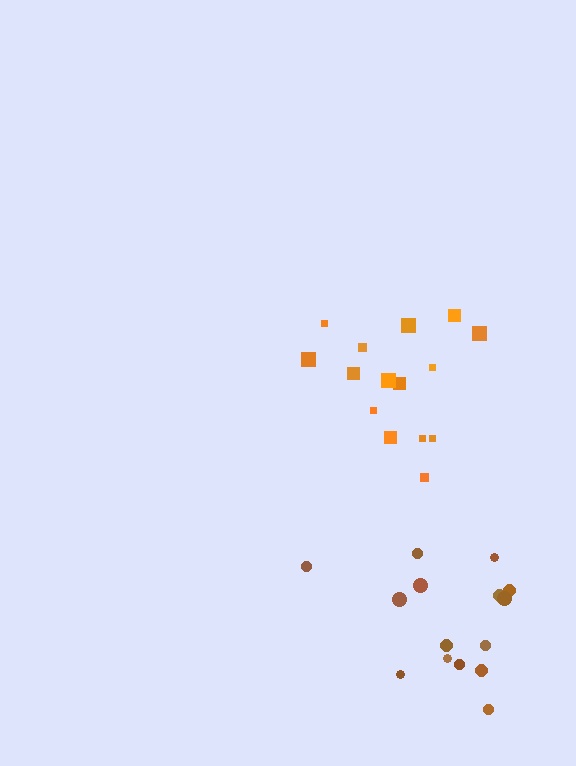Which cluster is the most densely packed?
Brown.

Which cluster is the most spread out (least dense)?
Orange.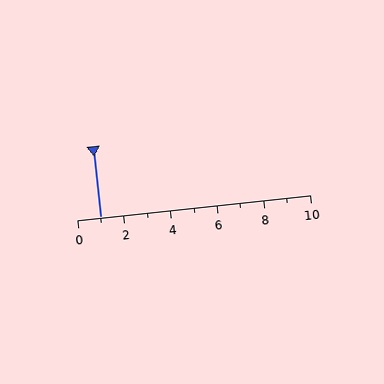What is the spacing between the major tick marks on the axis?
The major ticks are spaced 2 apart.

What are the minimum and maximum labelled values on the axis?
The axis runs from 0 to 10.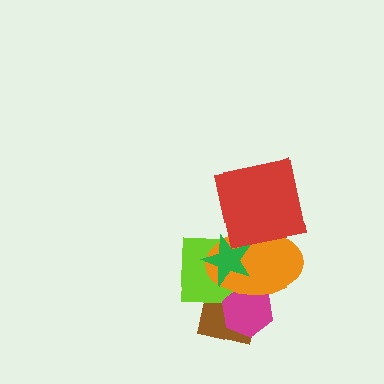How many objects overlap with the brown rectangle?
4 objects overlap with the brown rectangle.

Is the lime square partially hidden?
Yes, it is partially covered by another shape.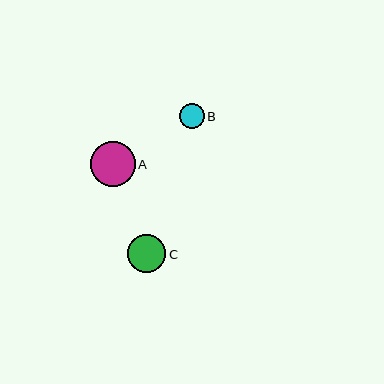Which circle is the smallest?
Circle B is the smallest with a size of approximately 25 pixels.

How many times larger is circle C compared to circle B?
Circle C is approximately 1.5 times the size of circle B.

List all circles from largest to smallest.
From largest to smallest: A, C, B.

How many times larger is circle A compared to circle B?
Circle A is approximately 1.8 times the size of circle B.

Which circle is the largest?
Circle A is the largest with a size of approximately 45 pixels.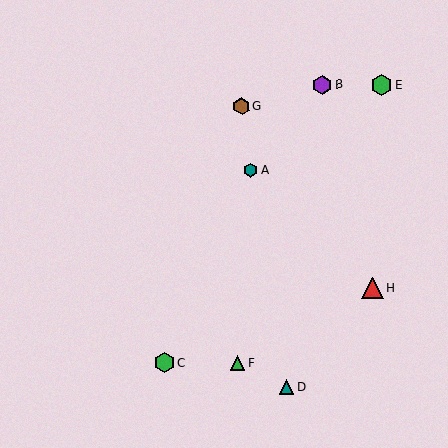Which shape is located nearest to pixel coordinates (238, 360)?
The green triangle (labeled F) at (237, 363) is nearest to that location.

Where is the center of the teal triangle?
The center of the teal triangle is at (286, 387).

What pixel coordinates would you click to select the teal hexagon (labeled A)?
Click at (251, 170) to select the teal hexagon A.